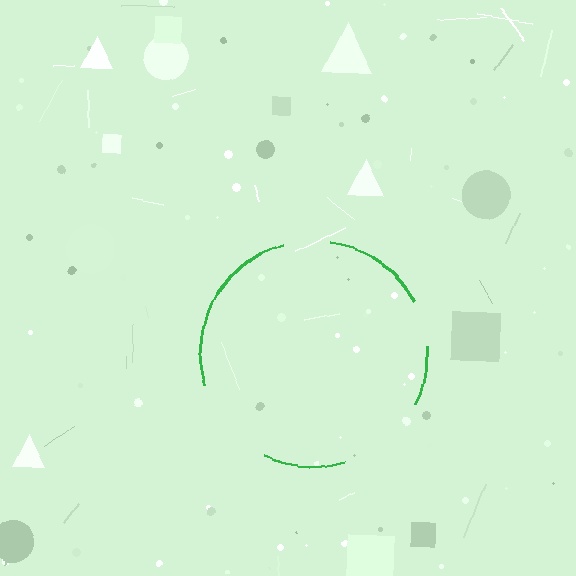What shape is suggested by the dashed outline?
The dashed outline suggests a circle.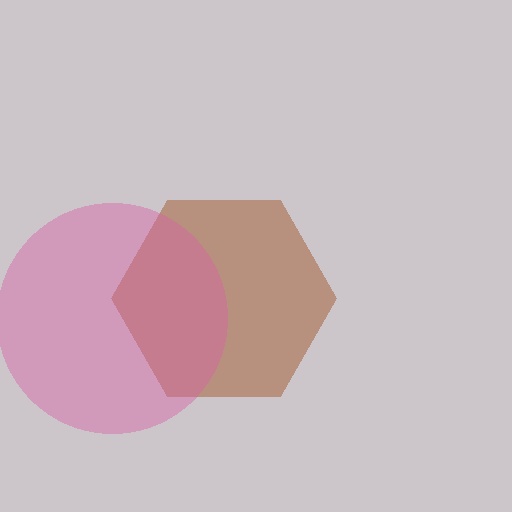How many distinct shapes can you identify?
There are 2 distinct shapes: a brown hexagon, a pink circle.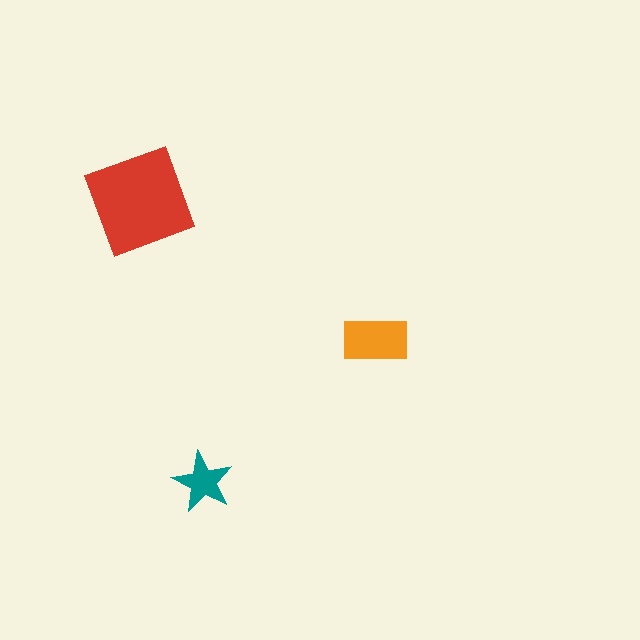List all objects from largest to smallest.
The red diamond, the orange rectangle, the teal star.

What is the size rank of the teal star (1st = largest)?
3rd.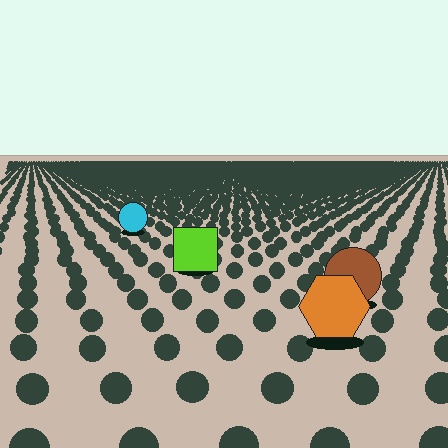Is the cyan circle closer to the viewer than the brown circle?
No. The brown circle is closer — you can tell from the texture gradient: the ground texture is coarser near it.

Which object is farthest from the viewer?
The cyan circle is farthest from the viewer. It appears smaller and the ground texture around it is denser.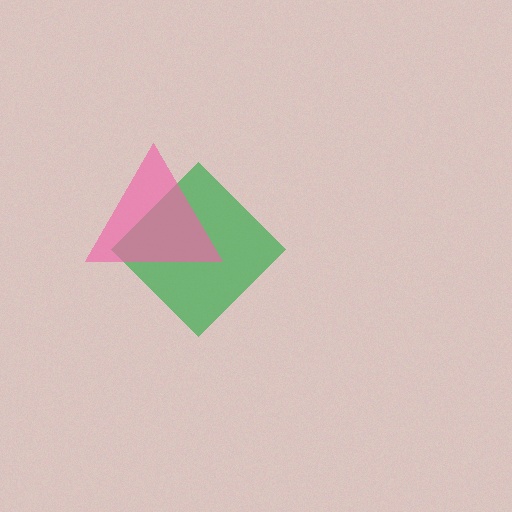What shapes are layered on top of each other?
The layered shapes are: a green diamond, a pink triangle.